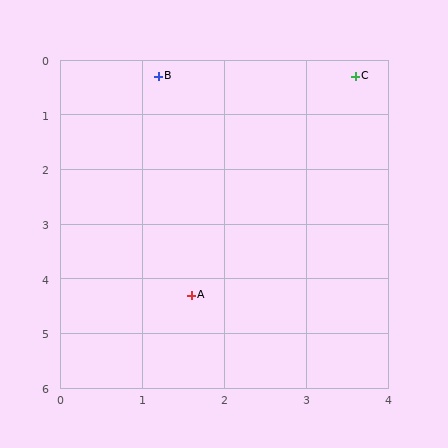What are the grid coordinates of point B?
Point B is at approximately (1.2, 0.3).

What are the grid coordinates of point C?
Point C is at approximately (3.6, 0.3).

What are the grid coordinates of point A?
Point A is at approximately (1.6, 4.3).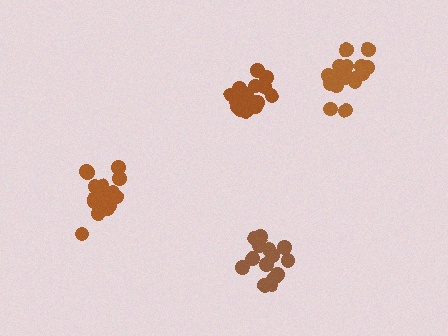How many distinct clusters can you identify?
There are 4 distinct clusters.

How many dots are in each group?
Group 1: 19 dots, Group 2: 15 dots, Group 3: 19 dots, Group 4: 18 dots (71 total).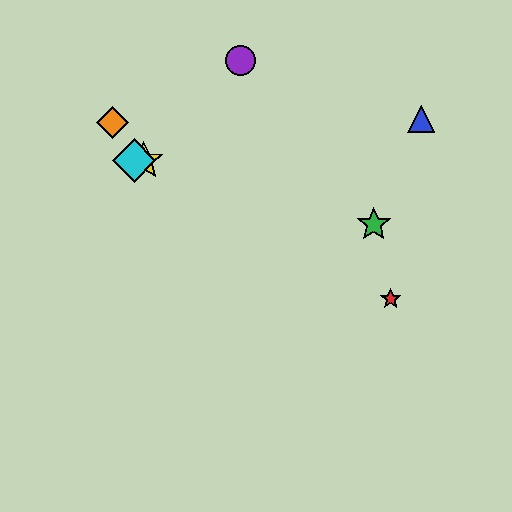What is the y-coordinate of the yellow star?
The yellow star is at y≈161.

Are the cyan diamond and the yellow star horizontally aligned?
Yes, both are at y≈161.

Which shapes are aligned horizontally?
The yellow star, the cyan diamond are aligned horizontally.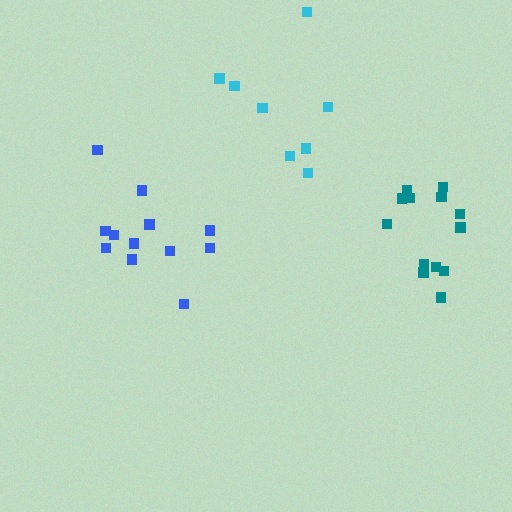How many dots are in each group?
Group 1: 12 dots, Group 2: 13 dots, Group 3: 8 dots (33 total).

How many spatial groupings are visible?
There are 3 spatial groupings.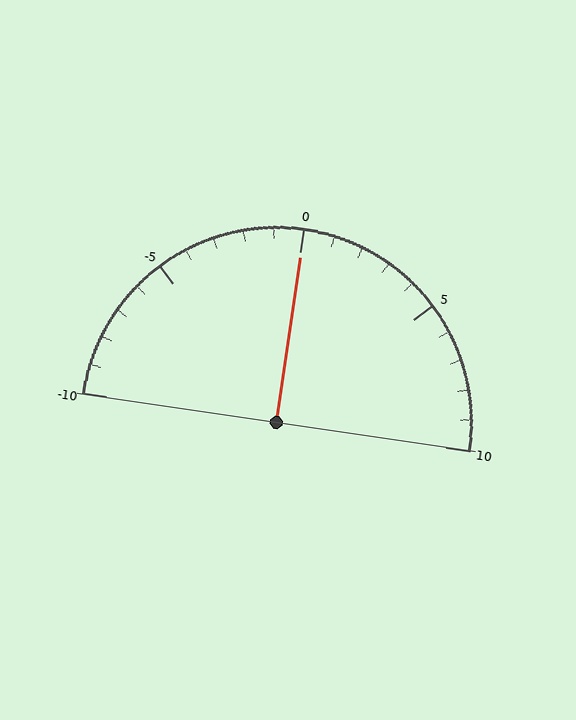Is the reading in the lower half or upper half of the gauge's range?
The reading is in the upper half of the range (-10 to 10).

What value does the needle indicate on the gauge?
The needle indicates approximately 0.